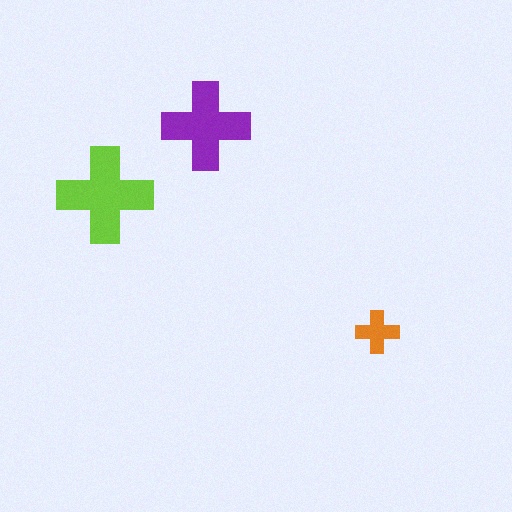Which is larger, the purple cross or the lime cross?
The lime one.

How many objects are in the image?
There are 3 objects in the image.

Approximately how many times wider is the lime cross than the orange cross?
About 2 times wider.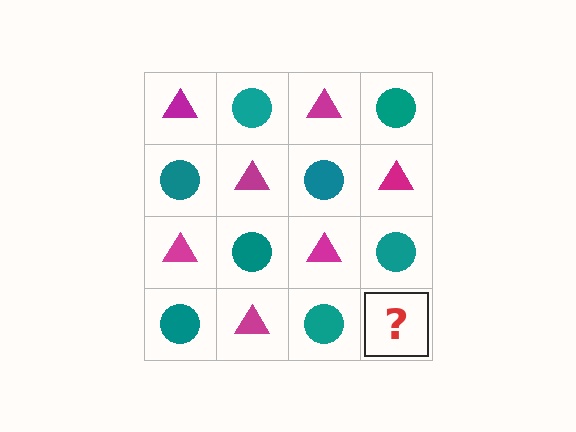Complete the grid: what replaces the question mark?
The question mark should be replaced with a magenta triangle.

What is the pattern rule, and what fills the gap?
The rule is that it alternates magenta triangle and teal circle in a checkerboard pattern. The gap should be filled with a magenta triangle.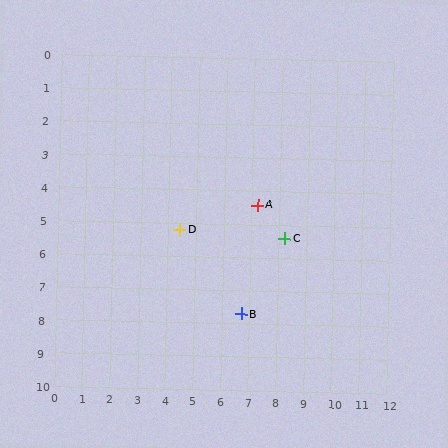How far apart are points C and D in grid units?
Points C and D are about 3.8 grid units apart.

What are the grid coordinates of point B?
Point B is at approximately (6.7, 7.7).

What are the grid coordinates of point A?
Point A is at approximately (7.2, 4.4).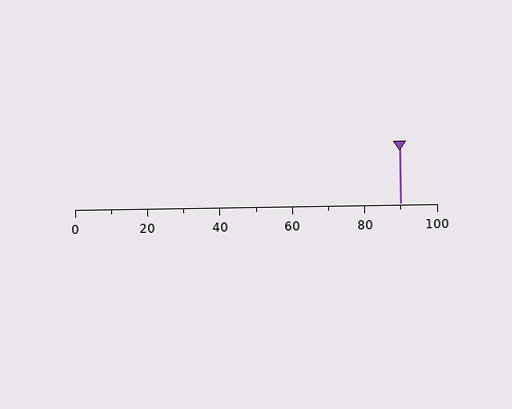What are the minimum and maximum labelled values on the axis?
The axis runs from 0 to 100.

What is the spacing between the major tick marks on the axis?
The major ticks are spaced 20 apart.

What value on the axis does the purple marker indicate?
The marker indicates approximately 90.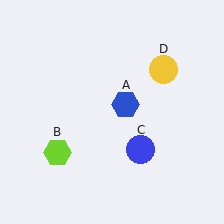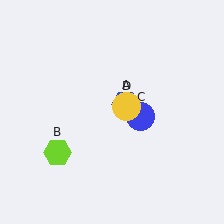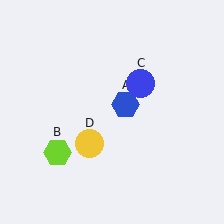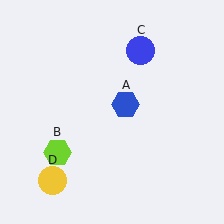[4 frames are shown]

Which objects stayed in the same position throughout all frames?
Blue hexagon (object A) and lime hexagon (object B) remained stationary.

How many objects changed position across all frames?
2 objects changed position: blue circle (object C), yellow circle (object D).